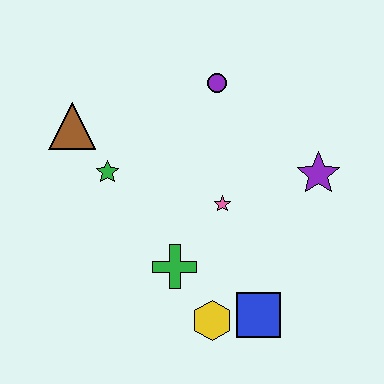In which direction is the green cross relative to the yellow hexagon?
The green cross is above the yellow hexagon.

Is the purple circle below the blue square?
No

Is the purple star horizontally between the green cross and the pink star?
No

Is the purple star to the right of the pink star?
Yes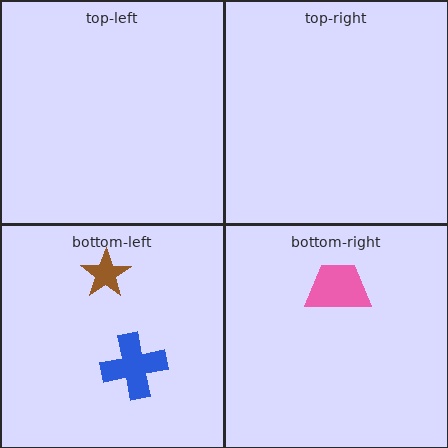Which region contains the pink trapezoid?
The bottom-right region.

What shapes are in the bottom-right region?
The pink trapezoid.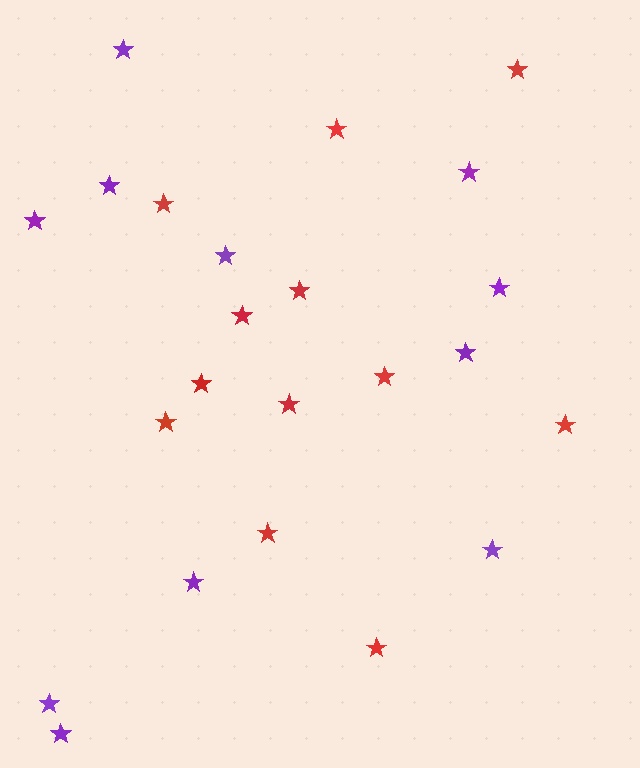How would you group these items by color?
There are 2 groups: one group of red stars (12) and one group of purple stars (11).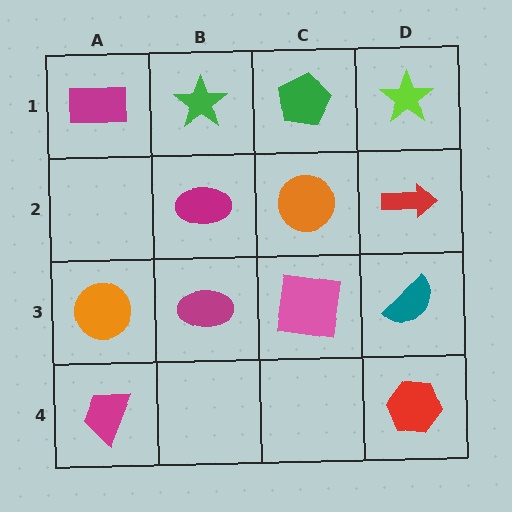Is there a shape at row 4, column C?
No, that cell is empty.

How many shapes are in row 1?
4 shapes.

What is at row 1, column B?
A green star.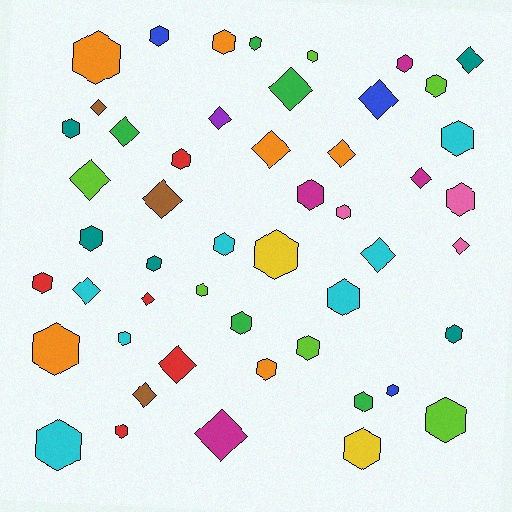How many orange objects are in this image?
There are 6 orange objects.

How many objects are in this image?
There are 50 objects.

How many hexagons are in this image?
There are 32 hexagons.